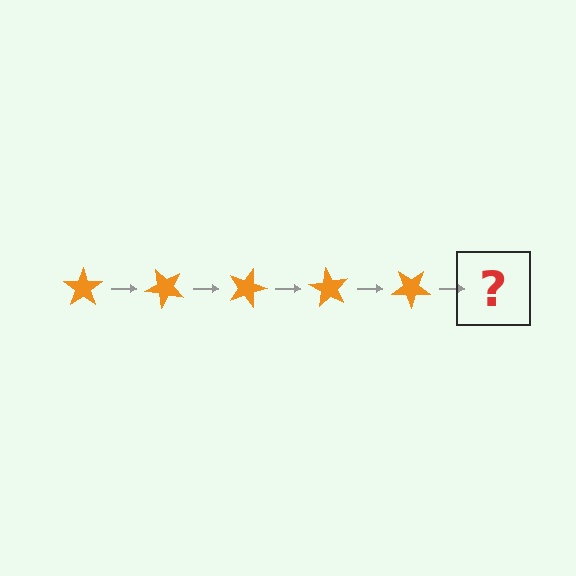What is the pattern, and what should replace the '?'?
The pattern is that the star rotates 45 degrees each step. The '?' should be an orange star rotated 225 degrees.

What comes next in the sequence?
The next element should be an orange star rotated 225 degrees.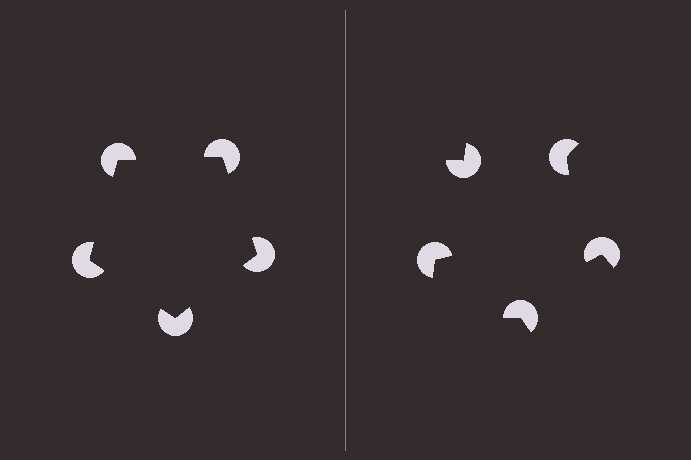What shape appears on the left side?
An illusory pentagon.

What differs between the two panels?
The pac-man discs are positioned identically on both sides; only the wedge orientations differ. On the left they align to a pentagon; on the right they are misaligned.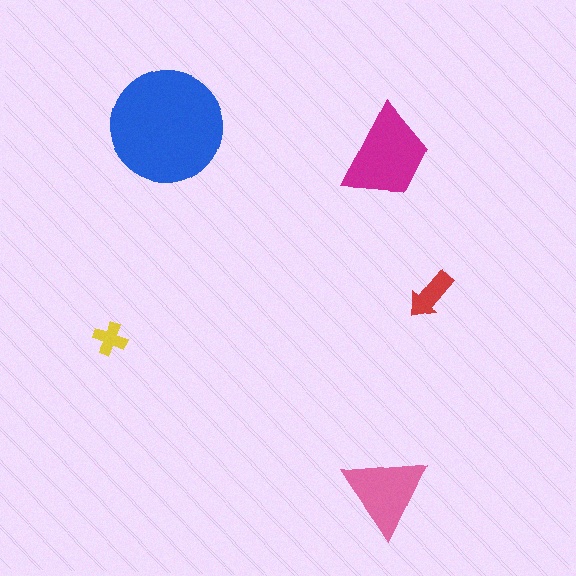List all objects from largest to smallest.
The blue circle, the magenta trapezoid, the pink triangle, the red arrow, the yellow cross.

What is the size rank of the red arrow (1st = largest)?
4th.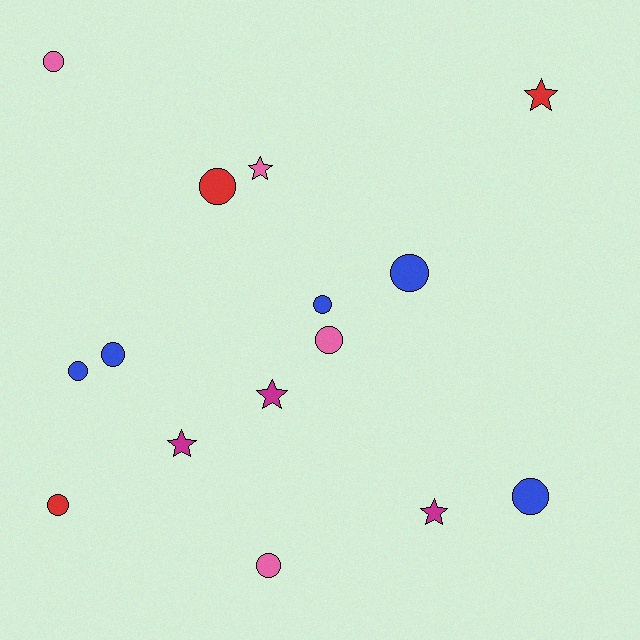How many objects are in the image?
There are 15 objects.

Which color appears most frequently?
Blue, with 5 objects.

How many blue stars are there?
There are no blue stars.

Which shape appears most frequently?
Circle, with 10 objects.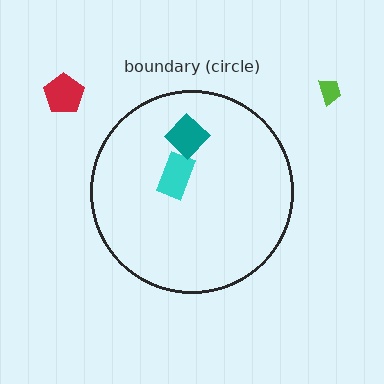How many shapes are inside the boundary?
2 inside, 2 outside.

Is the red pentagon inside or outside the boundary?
Outside.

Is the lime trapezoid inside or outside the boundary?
Outside.